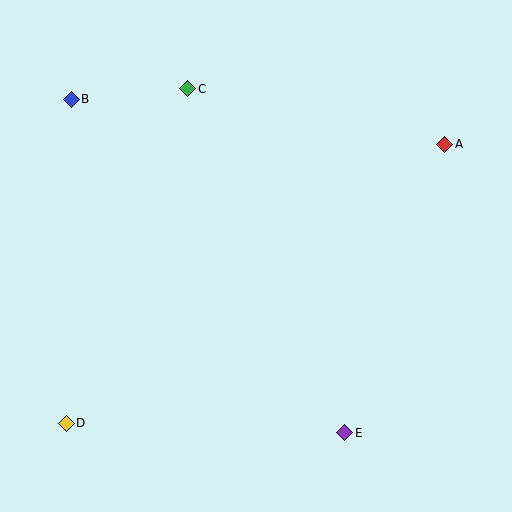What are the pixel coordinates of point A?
Point A is at (445, 144).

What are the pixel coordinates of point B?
Point B is at (71, 99).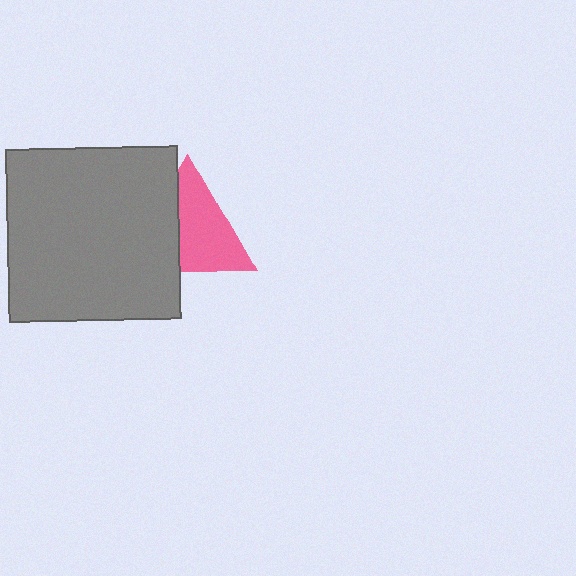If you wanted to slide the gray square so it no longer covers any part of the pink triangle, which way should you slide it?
Slide it left — that is the most direct way to separate the two shapes.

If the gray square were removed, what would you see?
You would see the complete pink triangle.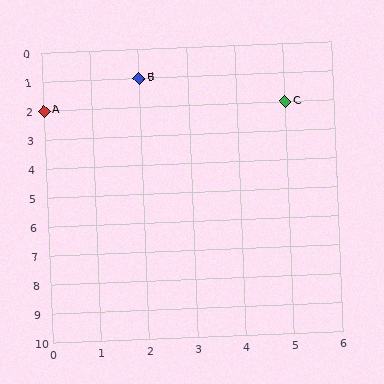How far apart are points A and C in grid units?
Points A and C are 5 columns apart.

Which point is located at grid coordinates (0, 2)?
Point A is at (0, 2).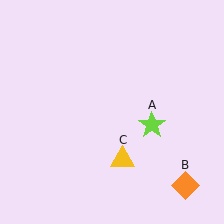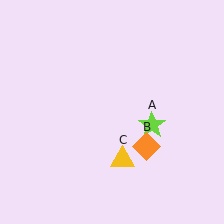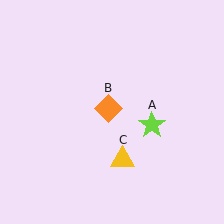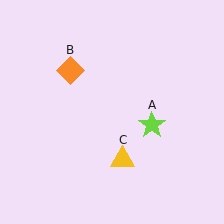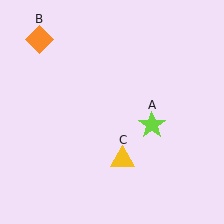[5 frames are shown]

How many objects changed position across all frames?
1 object changed position: orange diamond (object B).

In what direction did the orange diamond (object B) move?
The orange diamond (object B) moved up and to the left.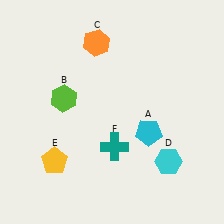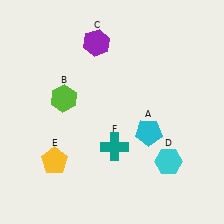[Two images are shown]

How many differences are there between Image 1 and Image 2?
There is 1 difference between the two images.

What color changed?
The hexagon (C) changed from orange in Image 1 to purple in Image 2.